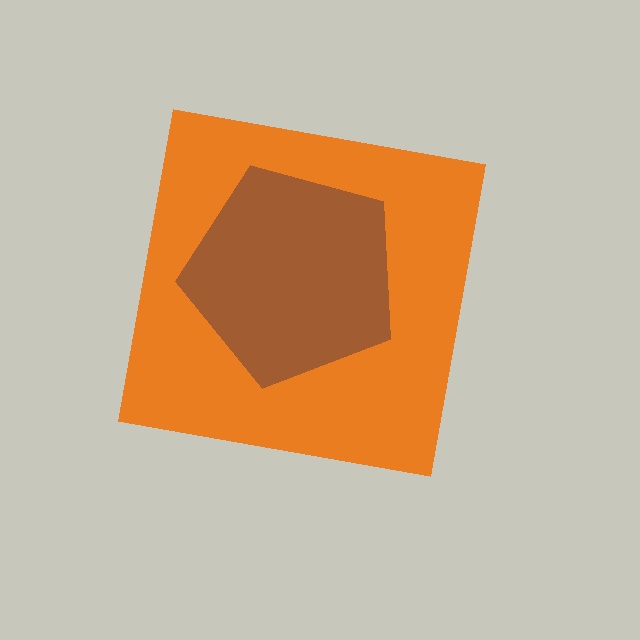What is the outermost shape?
The orange square.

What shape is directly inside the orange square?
The brown pentagon.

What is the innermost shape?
The brown pentagon.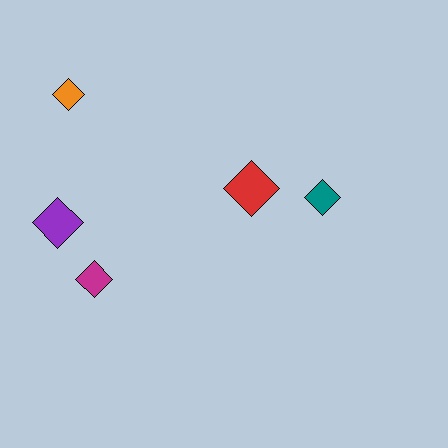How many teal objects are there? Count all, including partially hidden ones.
There is 1 teal object.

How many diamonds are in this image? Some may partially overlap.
There are 5 diamonds.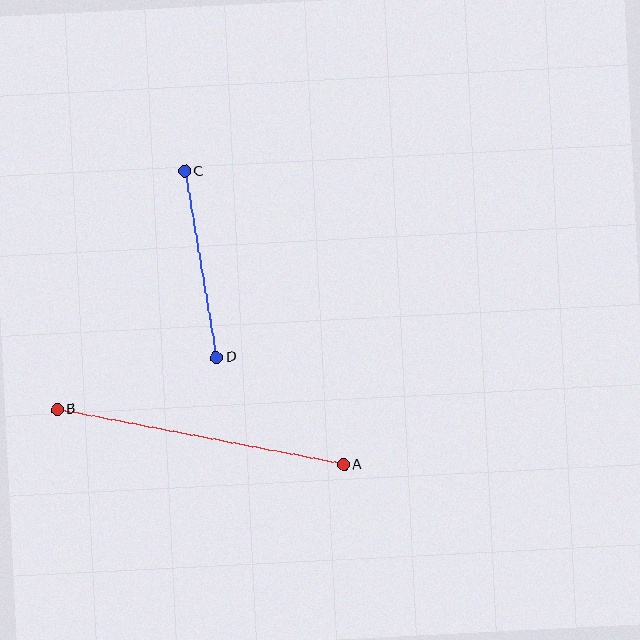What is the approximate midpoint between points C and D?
The midpoint is at approximately (201, 264) pixels.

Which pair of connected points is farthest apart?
Points A and B are farthest apart.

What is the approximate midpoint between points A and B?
The midpoint is at approximately (200, 437) pixels.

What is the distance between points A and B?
The distance is approximately 292 pixels.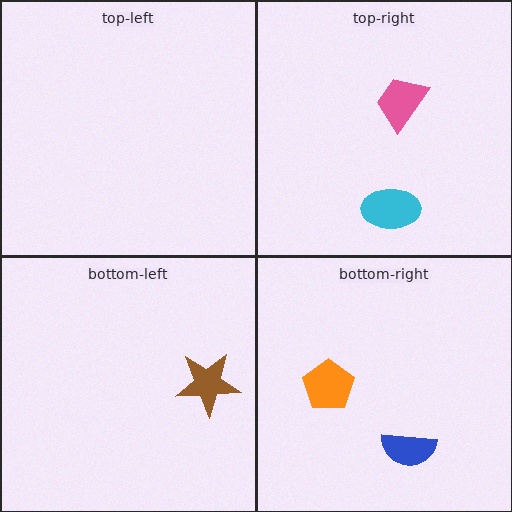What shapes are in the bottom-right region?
The orange pentagon, the blue semicircle.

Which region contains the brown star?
The bottom-left region.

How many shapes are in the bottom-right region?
2.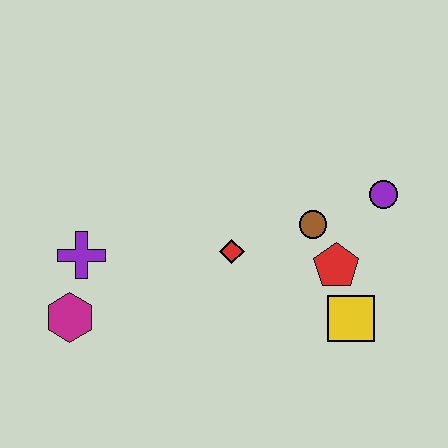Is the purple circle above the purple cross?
Yes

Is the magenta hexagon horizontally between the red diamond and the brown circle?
No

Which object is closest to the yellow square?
The red pentagon is closest to the yellow square.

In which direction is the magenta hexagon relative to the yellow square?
The magenta hexagon is to the left of the yellow square.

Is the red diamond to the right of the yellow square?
No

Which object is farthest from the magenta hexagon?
The purple circle is farthest from the magenta hexagon.